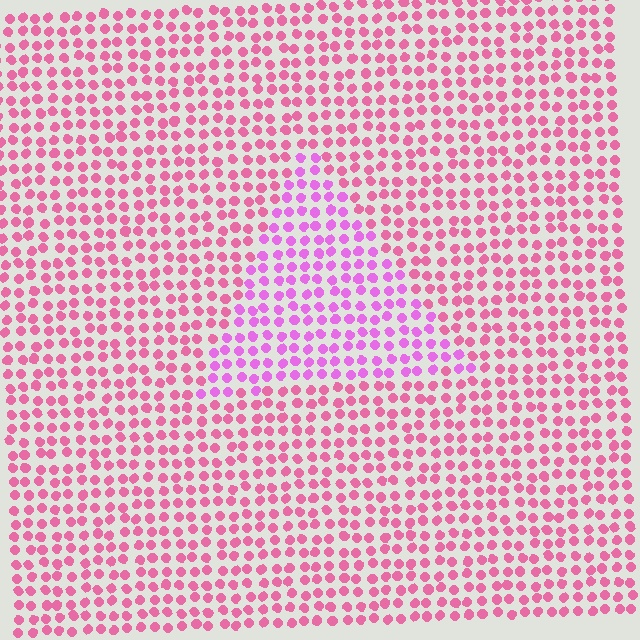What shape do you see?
I see a triangle.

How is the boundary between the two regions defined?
The boundary is defined purely by a slight shift in hue (about 33 degrees). Spacing, size, and orientation are identical on both sides.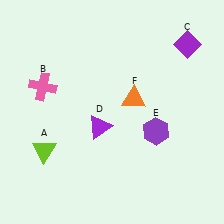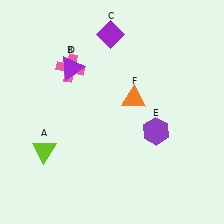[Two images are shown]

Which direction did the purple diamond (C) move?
The purple diamond (C) moved left.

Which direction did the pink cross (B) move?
The pink cross (B) moved right.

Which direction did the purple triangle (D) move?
The purple triangle (D) moved up.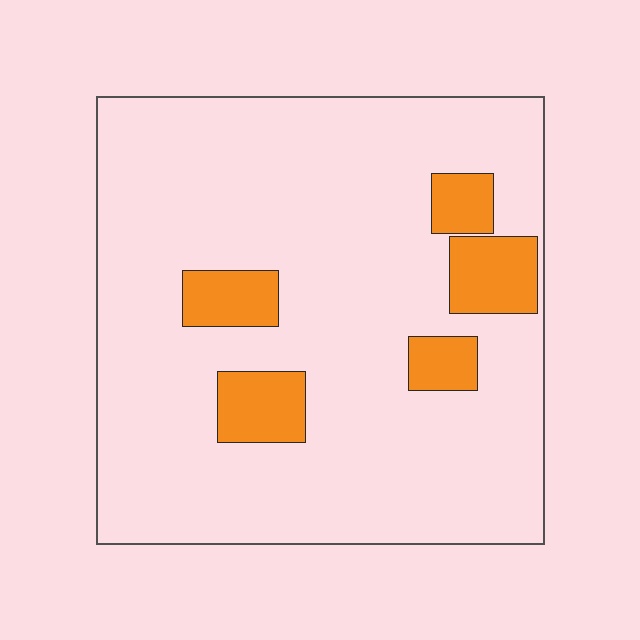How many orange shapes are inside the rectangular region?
5.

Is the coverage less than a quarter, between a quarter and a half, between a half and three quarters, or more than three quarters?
Less than a quarter.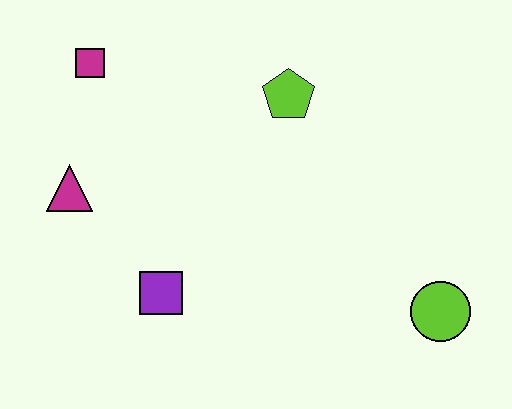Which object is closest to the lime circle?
The lime pentagon is closest to the lime circle.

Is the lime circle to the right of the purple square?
Yes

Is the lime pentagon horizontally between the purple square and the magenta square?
No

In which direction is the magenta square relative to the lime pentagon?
The magenta square is to the left of the lime pentagon.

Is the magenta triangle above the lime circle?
Yes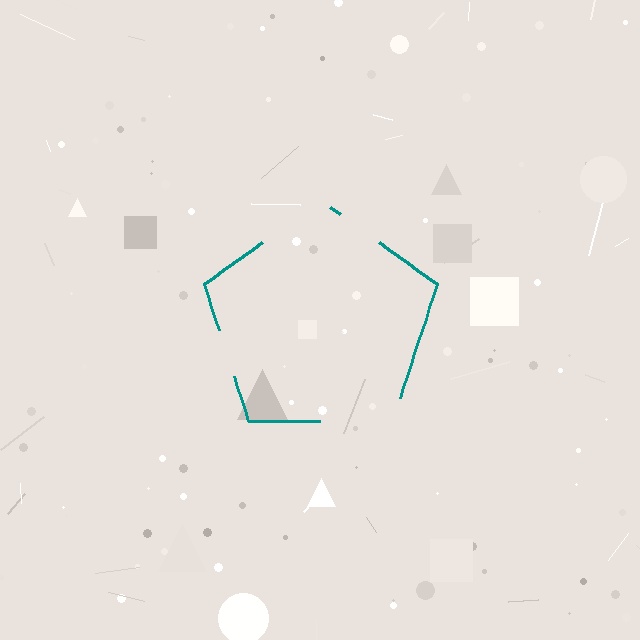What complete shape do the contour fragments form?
The contour fragments form a pentagon.